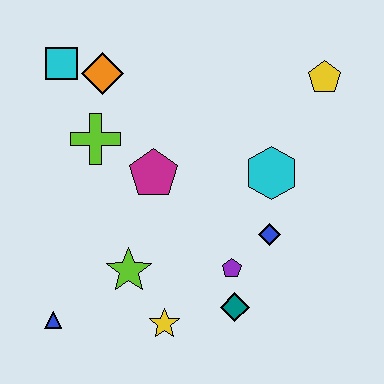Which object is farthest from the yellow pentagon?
The blue triangle is farthest from the yellow pentagon.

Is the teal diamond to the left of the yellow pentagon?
Yes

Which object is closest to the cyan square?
The orange diamond is closest to the cyan square.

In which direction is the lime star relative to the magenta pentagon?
The lime star is below the magenta pentagon.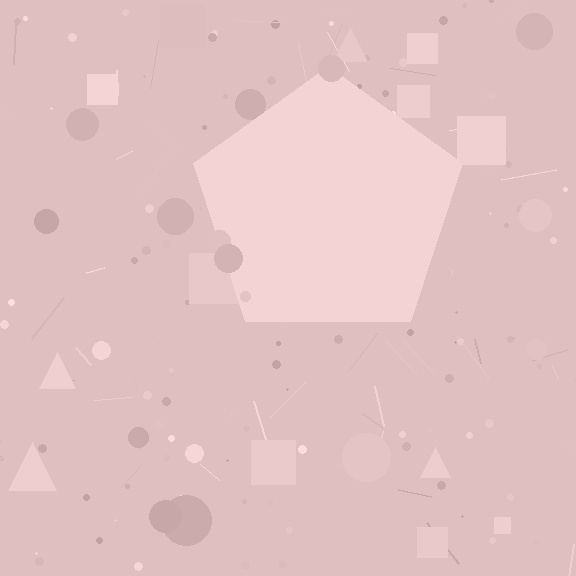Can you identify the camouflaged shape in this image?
The camouflaged shape is a pentagon.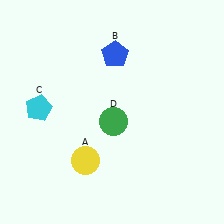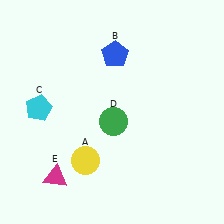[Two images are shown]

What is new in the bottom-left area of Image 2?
A magenta triangle (E) was added in the bottom-left area of Image 2.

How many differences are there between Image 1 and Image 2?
There is 1 difference between the two images.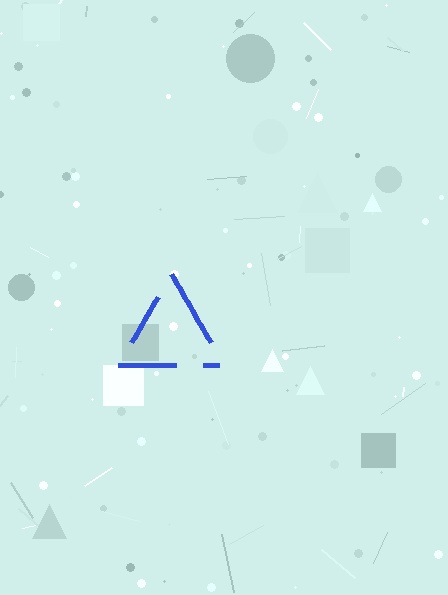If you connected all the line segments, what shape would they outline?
They would outline a triangle.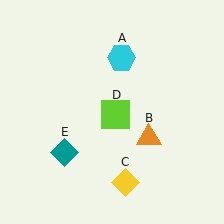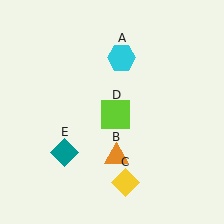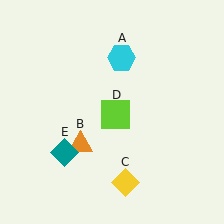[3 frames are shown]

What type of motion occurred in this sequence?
The orange triangle (object B) rotated clockwise around the center of the scene.